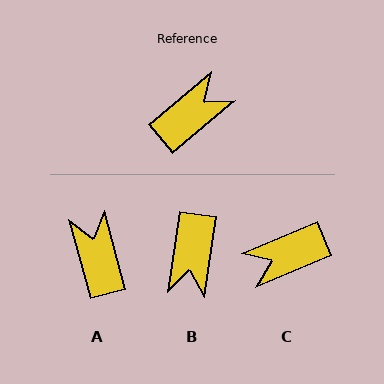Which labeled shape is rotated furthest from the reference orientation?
C, about 163 degrees away.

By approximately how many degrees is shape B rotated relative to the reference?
Approximately 138 degrees clockwise.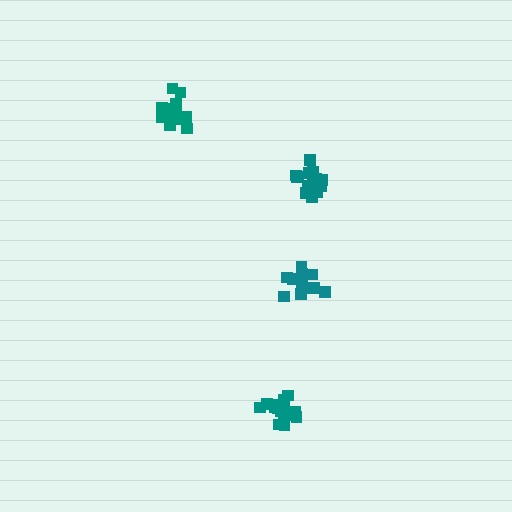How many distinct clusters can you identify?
There are 4 distinct clusters.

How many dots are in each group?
Group 1: 12 dots, Group 2: 16 dots, Group 3: 17 dots, Group 4: 16 dots (61 total).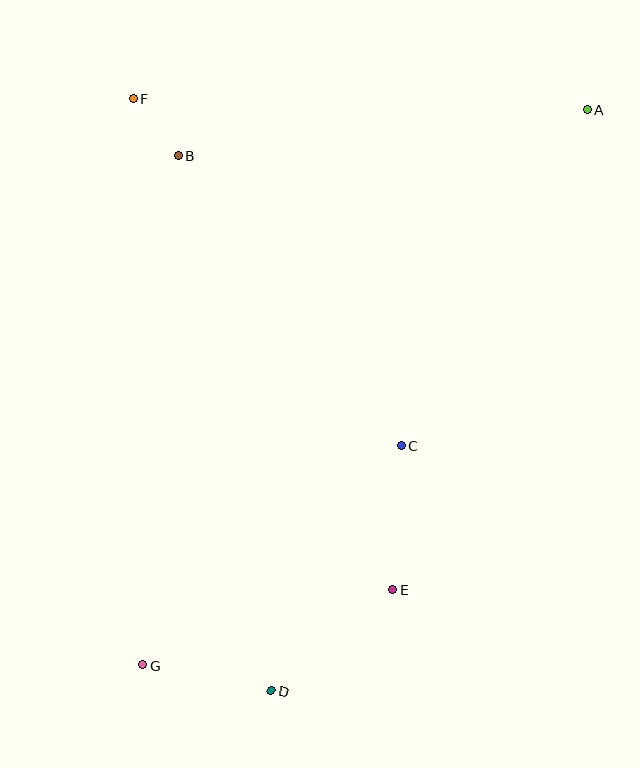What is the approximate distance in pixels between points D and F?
The distance between D and F is approximately 608 pixels.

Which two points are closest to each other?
Points B and F are closest to each other.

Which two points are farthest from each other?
Points A and G are farthest from each other.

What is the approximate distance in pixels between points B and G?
The distance between B and G is approximately 511 pixels.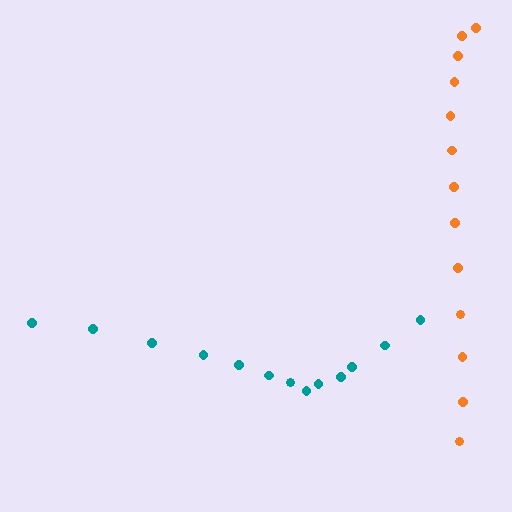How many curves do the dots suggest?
There are 2 distinct paths.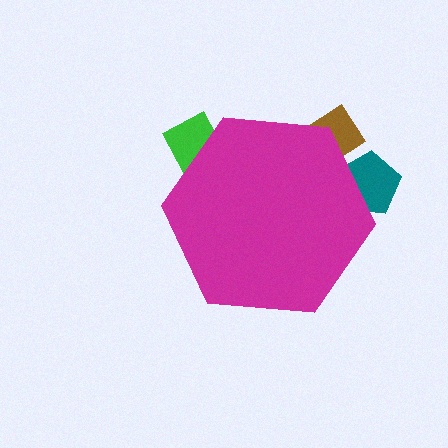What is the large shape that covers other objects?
A magenta hexagon.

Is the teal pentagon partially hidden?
Yes, the teal pentagon is partially hidden behind the magenta hexagon.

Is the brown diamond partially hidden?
Yes, the brown diamond is partially hidden behind the magenta hexagon.